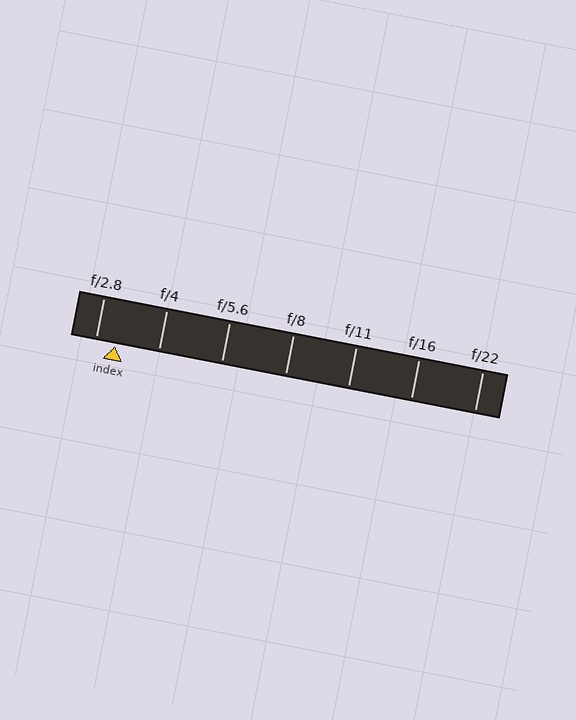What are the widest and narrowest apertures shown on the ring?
The widest aperture shown is f/2.8 and the narrowest is f/22.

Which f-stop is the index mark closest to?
The index mark is closest to f/2.8.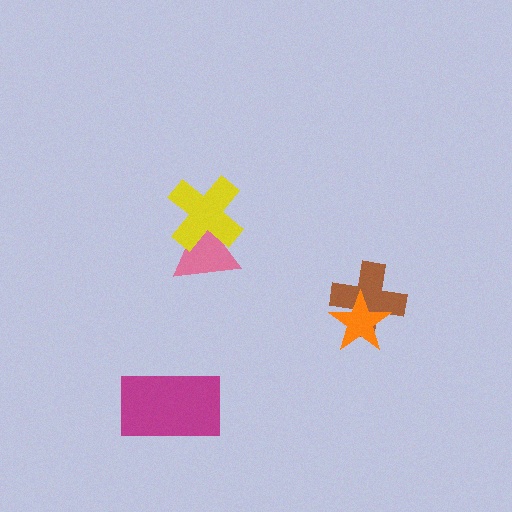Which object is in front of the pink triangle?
The yellow cross is in front of the pink triangle.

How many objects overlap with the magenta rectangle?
0 objects overlap with the magenta rectangle.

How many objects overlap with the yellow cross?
1 object overlaps with the yellow cross.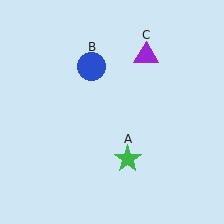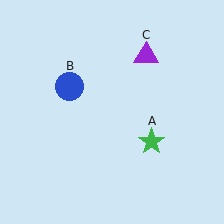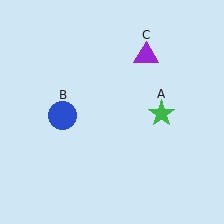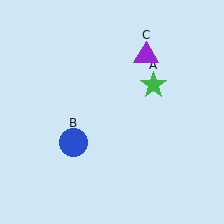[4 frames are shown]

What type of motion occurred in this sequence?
The green star (object A), blue circle (object B) rotated counterclockwise around the center of the scene.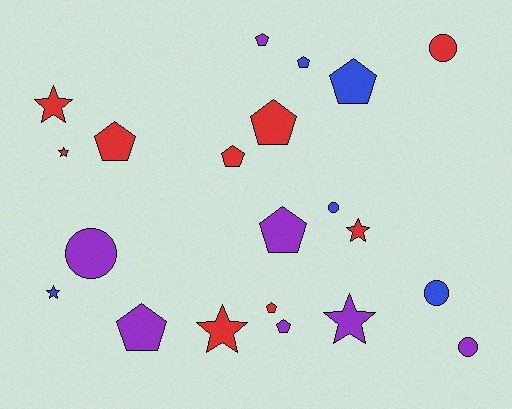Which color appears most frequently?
Red, with 9 objects.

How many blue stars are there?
There is 1 blue star.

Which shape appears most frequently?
Pentagon, with 10 objects.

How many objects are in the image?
There are 21 objects.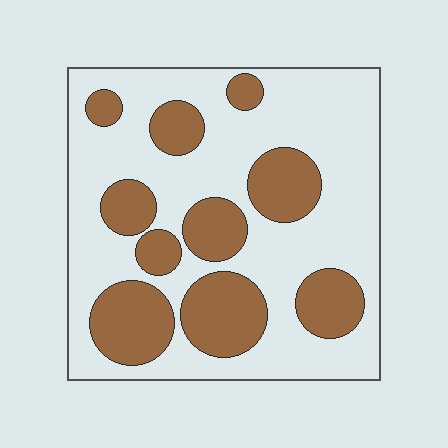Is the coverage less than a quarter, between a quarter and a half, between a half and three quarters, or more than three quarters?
Between a quarter and a half.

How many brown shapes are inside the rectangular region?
10.